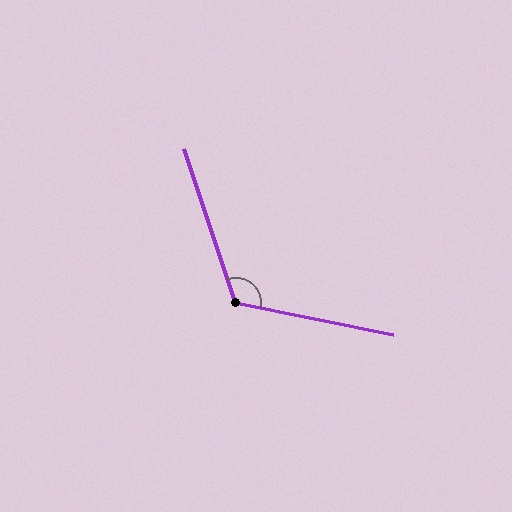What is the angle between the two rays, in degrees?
Approximately 120 degrees.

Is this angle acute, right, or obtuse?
It is obtuse.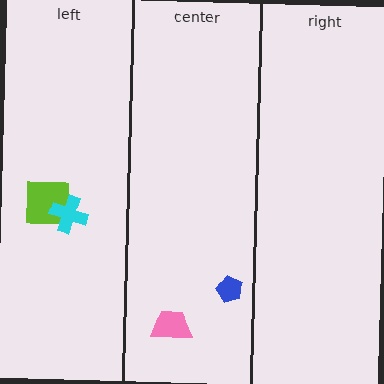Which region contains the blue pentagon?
The center region.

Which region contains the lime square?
The left region.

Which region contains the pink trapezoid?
The center region.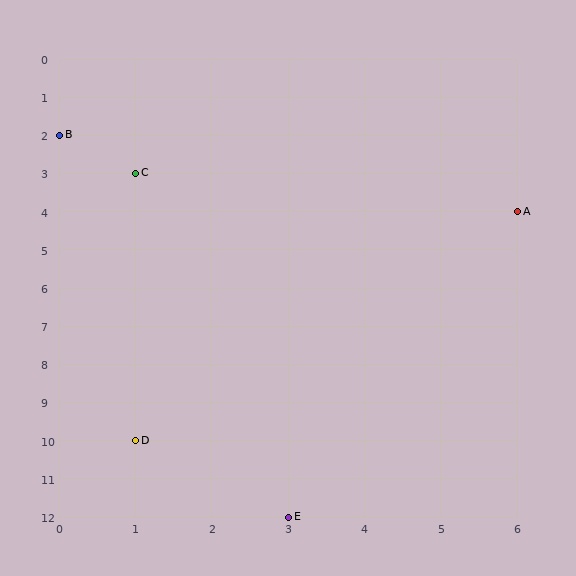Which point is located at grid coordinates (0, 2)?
Point B is at (0, 2).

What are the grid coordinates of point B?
Point B is at grid coordinates (0, 2).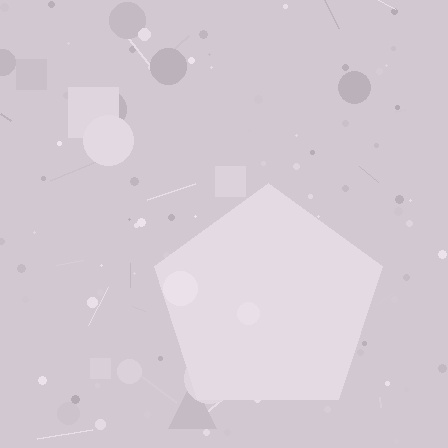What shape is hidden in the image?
A pentagon is hidden in the image.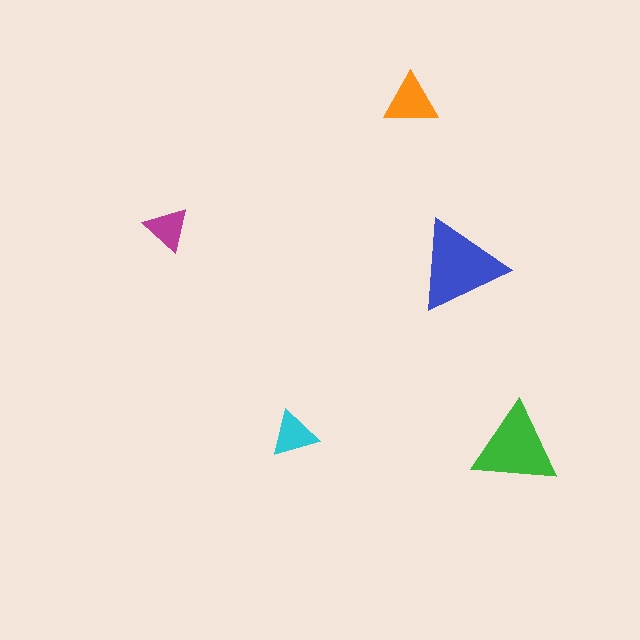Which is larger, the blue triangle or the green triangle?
The blue one.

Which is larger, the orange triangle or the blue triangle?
The blue one.